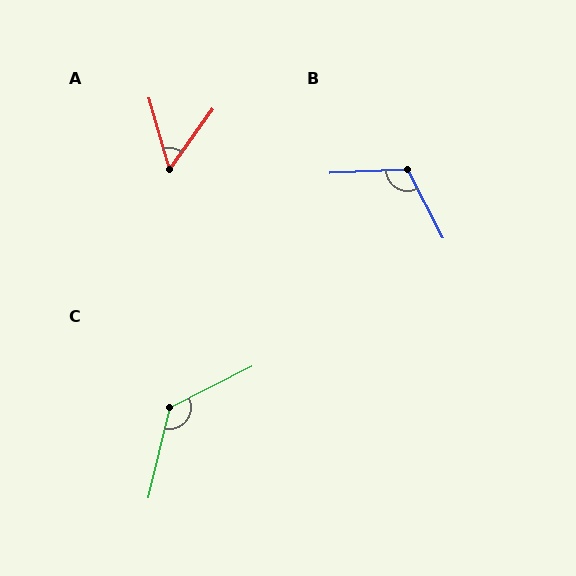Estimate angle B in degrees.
Approximately 115 degrees.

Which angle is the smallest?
A, at approximately 52 degrees.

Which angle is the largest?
C, at approximately 130 degrees.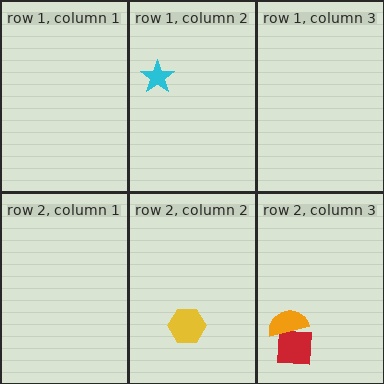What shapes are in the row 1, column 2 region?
The cyan star.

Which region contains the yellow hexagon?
The row 2, column 2 region.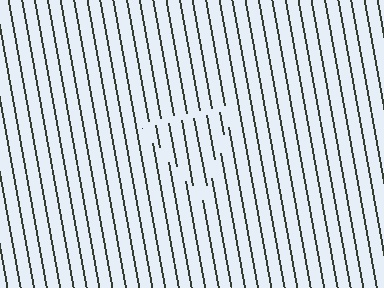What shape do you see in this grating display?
An illusory triangle. The interior of the shape contains the same grating, shifted by half a period — the contour is defined by the phase discontinuity where line-ends from the inner and outer gratings abut.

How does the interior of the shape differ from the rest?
The interior of the shape contains the same grating, shifted by half a period — the contour is defined by the phase discontinuity where line-ends from the inner and outer gratings abut.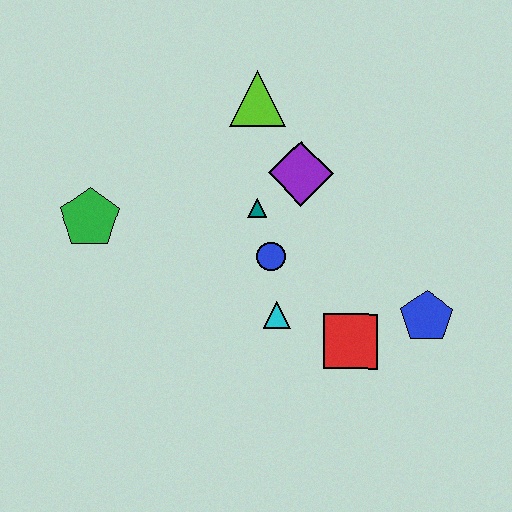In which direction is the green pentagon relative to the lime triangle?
The green pentagon is to the left of the lime triangle.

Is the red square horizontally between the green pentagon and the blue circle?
No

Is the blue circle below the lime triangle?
Yes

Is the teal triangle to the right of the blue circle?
No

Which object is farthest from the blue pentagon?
The green pentagon is farthest from the blue pentagon.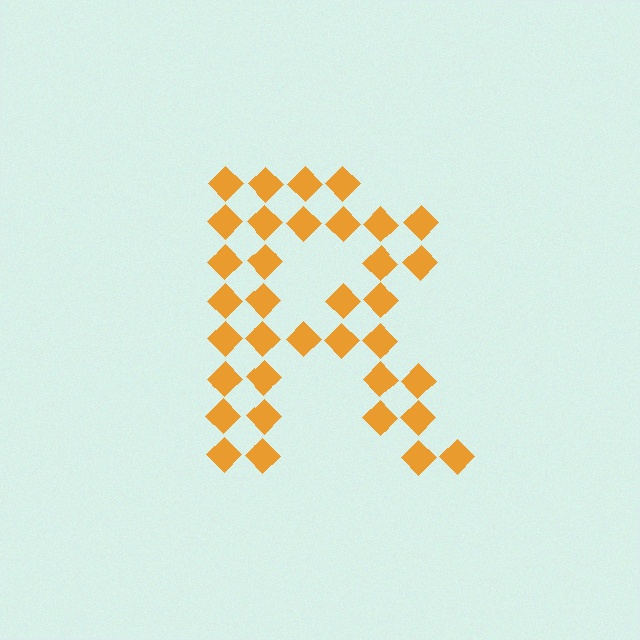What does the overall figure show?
The overall figure shows the letter R.